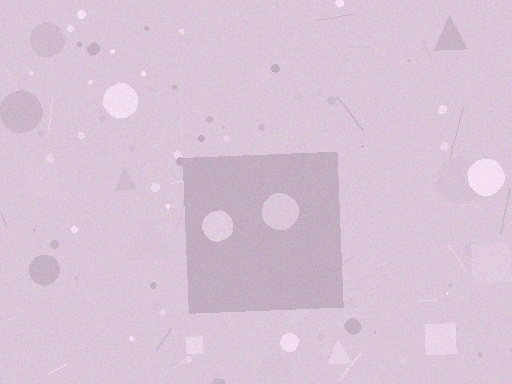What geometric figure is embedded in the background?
A square is embedded in the background.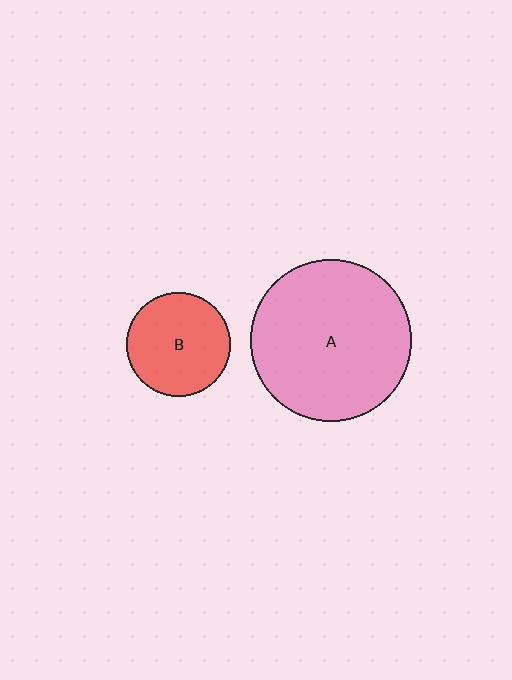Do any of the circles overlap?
No, none of the circles overlap.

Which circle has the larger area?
Circle A (pink).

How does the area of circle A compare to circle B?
Approximately 2.4 times.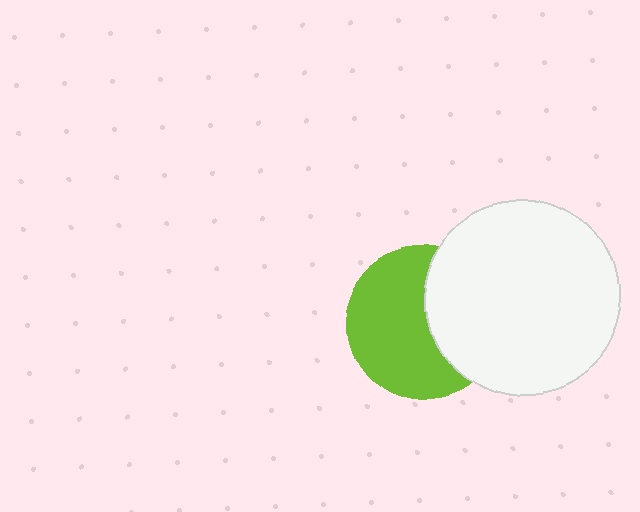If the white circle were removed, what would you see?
You would see the complete lime circle.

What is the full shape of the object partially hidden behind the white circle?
The partially hidden object is a lime circle.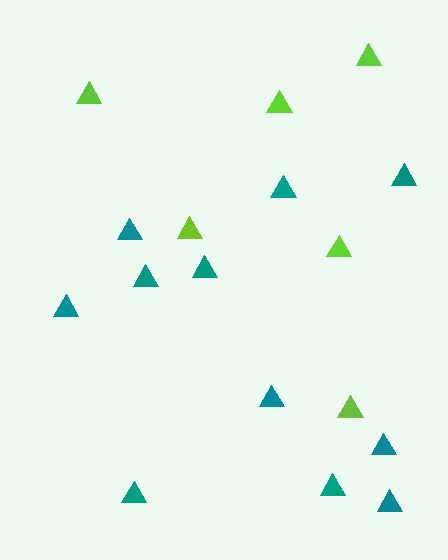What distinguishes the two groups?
There are 2 groups: one group of lime triangles (6) and one group of teal triangles (11).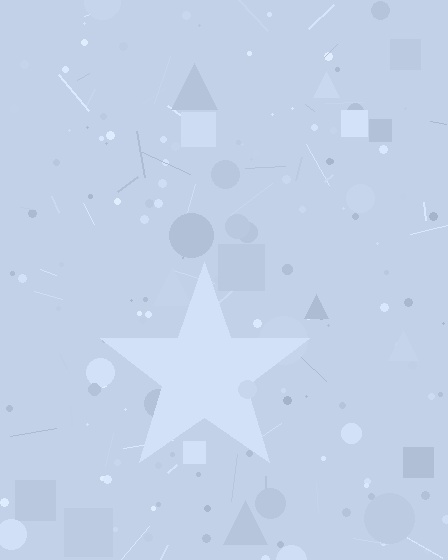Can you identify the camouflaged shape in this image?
The camouflaged shape is a star.